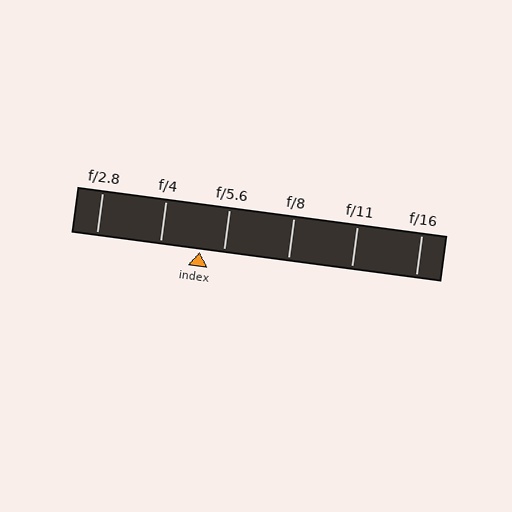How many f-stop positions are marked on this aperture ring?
There are 6 f-stop positions marked.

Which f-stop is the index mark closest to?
The index mark is closest to f/5.6.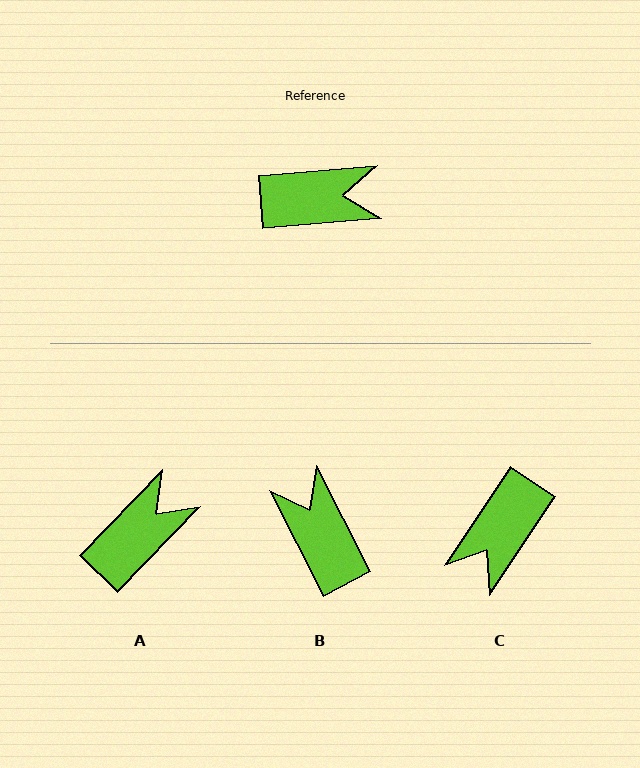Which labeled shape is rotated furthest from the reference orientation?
C, about 128 degrees away.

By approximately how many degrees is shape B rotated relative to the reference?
Approximately 112 degrees counter-clockwise.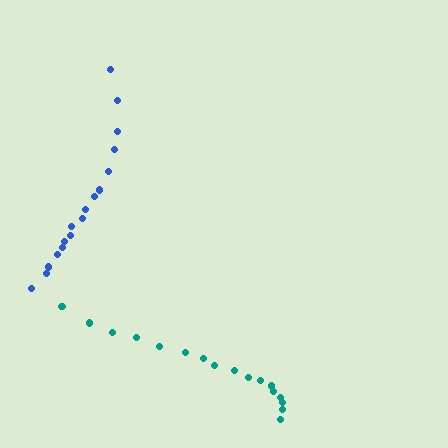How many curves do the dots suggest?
There are 2 distinct paths.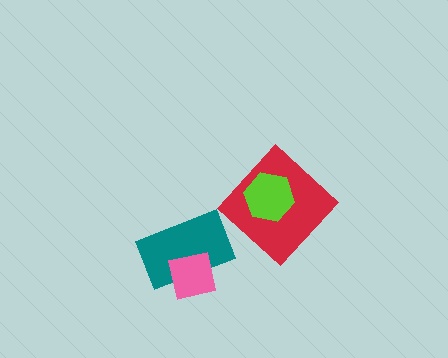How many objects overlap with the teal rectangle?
1 object overlaps with the teal rectangle.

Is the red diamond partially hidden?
Yes, it is partially covered by another shape.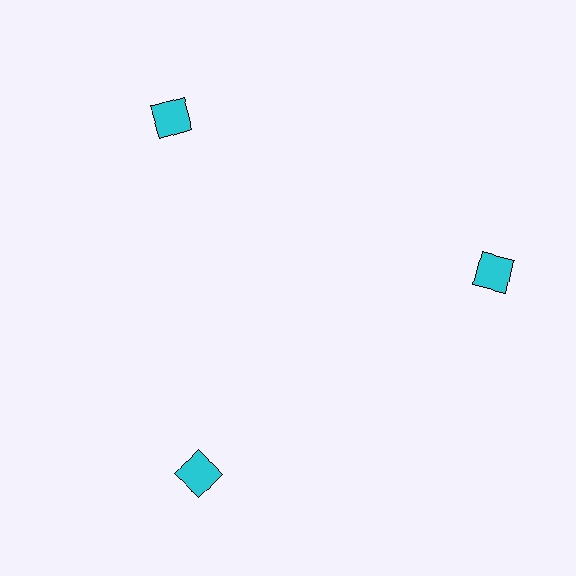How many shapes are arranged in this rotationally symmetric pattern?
There are 3 shapes, arranged in 3 groups of 1.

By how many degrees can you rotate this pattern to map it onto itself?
The pattern maps onto itself every 120 degrees of rotation.